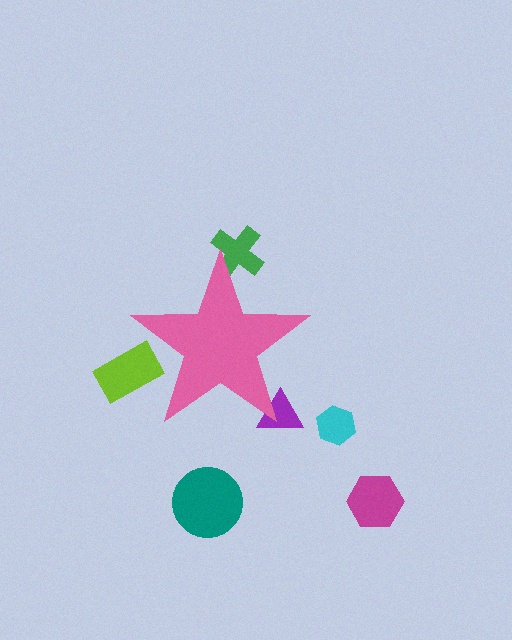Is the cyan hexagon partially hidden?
No, the cyan hexagon is fully visible.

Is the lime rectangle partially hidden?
Yes, the lime rectangle is partially hidden behind the pink star.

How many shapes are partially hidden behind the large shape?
3 shapes are partially hidden.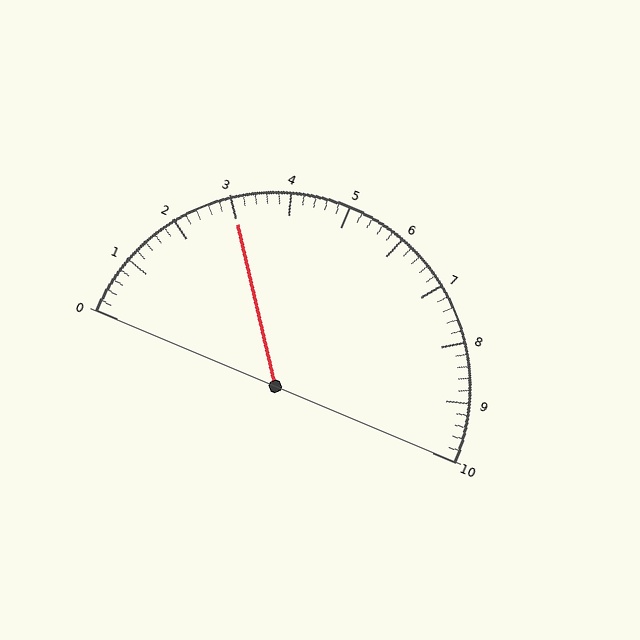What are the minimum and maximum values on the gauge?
The gauge ranges from 0 to 10.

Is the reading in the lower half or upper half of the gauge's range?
The reading is in the lower half of the range (0 to 10).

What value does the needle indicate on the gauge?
The needle indicates approximately 3.0.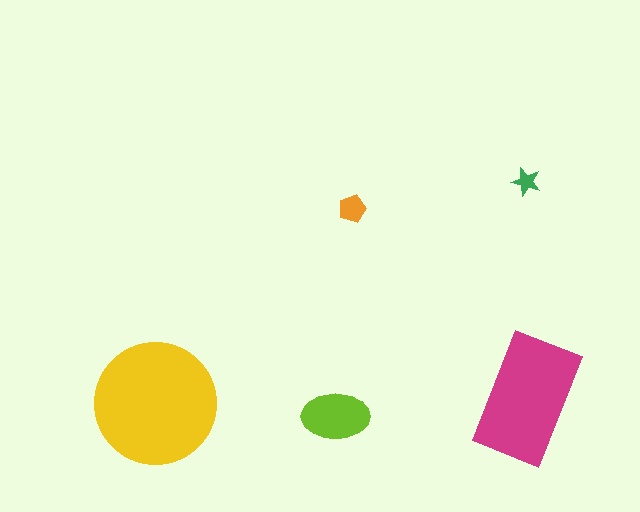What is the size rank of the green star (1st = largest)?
5th.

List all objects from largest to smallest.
The yellow circle, the magenta rectangle, the lime ellipse, the orange pentagon, the green star.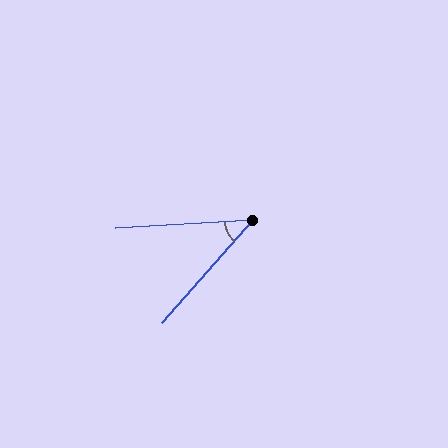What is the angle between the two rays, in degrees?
Approximately 45 degrees.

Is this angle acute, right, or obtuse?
It is acute.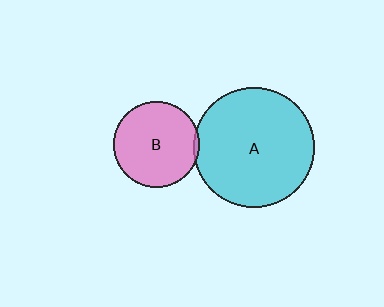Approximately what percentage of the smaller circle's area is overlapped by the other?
Approximately 5%.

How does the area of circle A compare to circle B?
Approximately 2.0 times.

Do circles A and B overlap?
Yes.